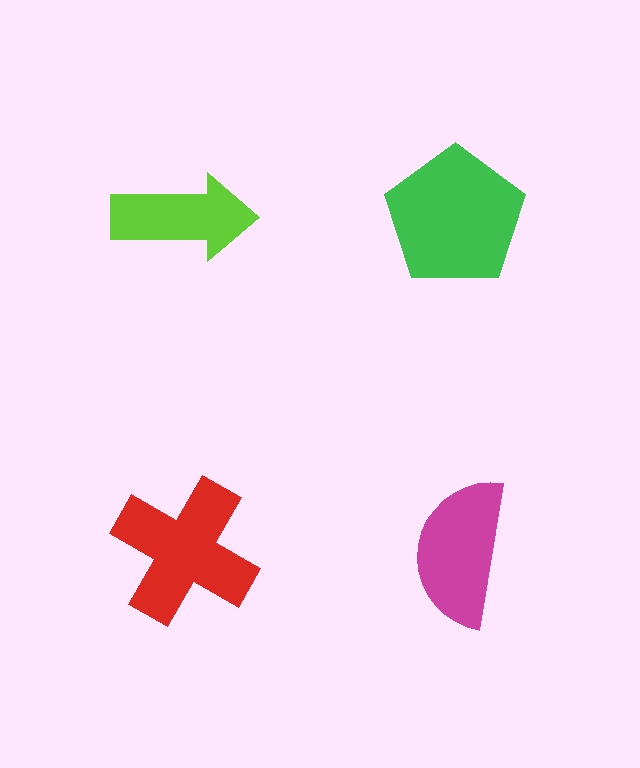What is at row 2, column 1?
A red cross.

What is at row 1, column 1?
A lime arrow.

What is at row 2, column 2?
A magenta semicircle.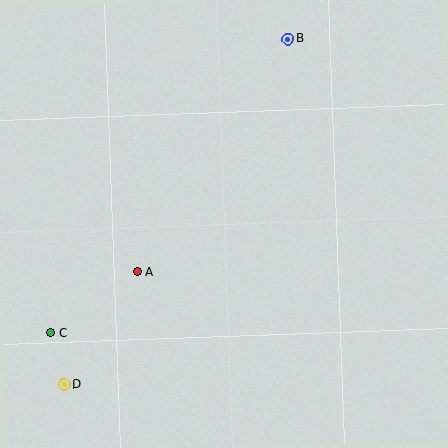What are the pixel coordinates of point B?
Point B is at (288, 39).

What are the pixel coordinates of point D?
Point D is at (64, 385).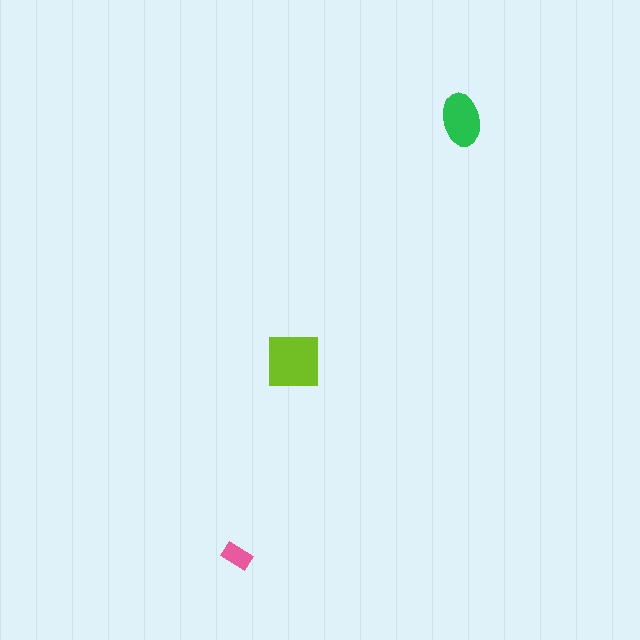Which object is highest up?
The green ellipse is topmost.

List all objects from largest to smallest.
The lime square, the green ellipse, the pink rectangle.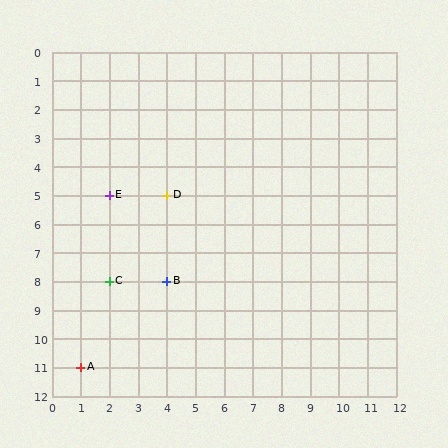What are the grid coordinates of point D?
Point D is at grid coordinates (4, 5).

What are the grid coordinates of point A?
Point A is at grid coordinates (1, 11).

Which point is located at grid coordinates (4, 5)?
Point D is at (4, 5).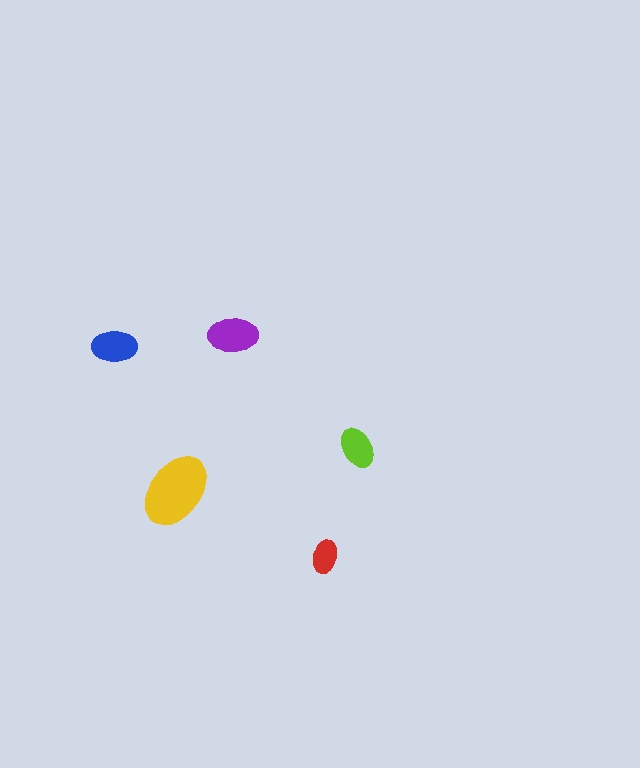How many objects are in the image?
There are 5 objects in the image.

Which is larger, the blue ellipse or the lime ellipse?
The blue one.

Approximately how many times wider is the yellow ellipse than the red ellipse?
About 2 times wider.